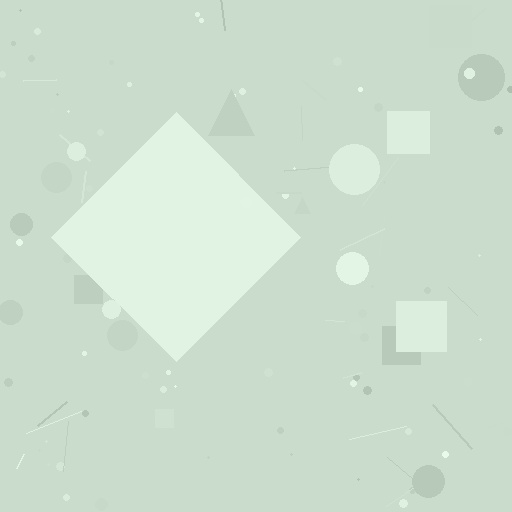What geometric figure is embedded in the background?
A diamond is embedded in the background.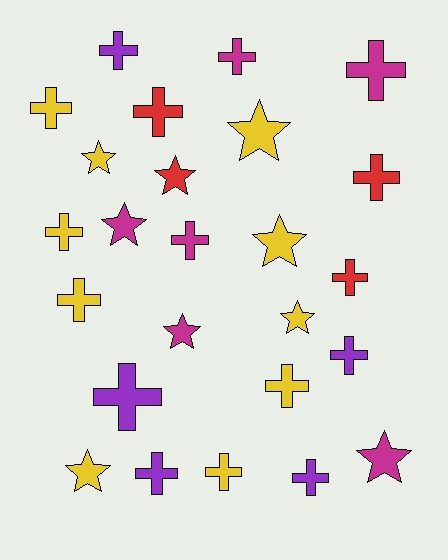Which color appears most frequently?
Yellow, with 10 objects.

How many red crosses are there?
There are 3 red crosses.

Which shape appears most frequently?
Cross, with 16 objects.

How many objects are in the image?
There are 25 objects.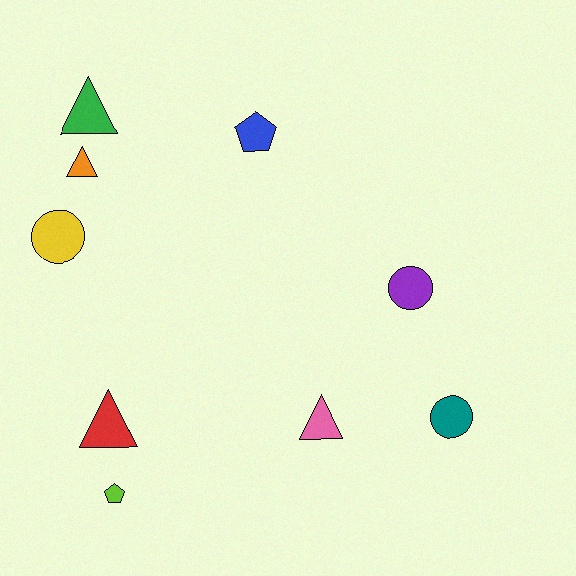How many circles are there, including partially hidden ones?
There are 3 circles.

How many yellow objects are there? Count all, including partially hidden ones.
There is 1 yellow object.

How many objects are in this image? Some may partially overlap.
There are 9 objects.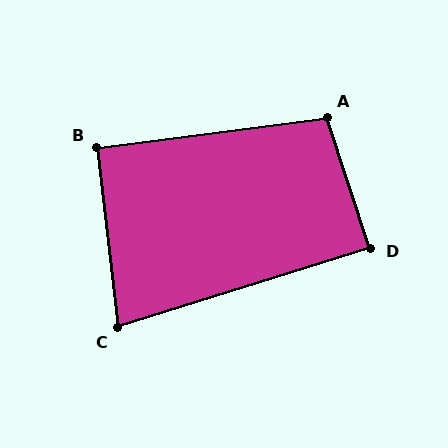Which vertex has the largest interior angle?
A, at approximately 101 degrees.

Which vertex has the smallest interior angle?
C, at approximately 79 degrees.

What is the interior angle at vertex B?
Approximately 91 degrees (approximately right).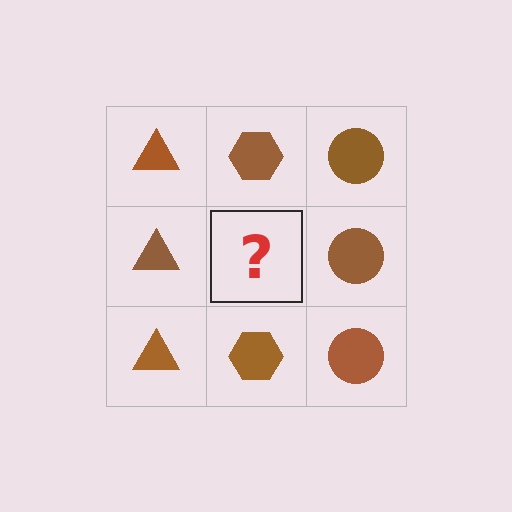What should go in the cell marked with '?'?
The missing cell should contain a brown hexagon.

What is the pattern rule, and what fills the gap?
The rule is that each column has a consistent shape. The gap should be filled with a brown hexagon.